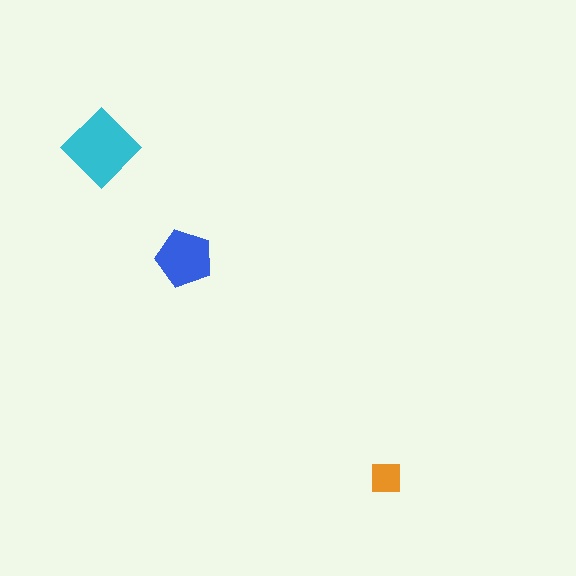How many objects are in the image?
There are 3 objects in the image.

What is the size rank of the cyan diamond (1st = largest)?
1st.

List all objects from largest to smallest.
The cyan diamond, the blue pentagon, the orange square.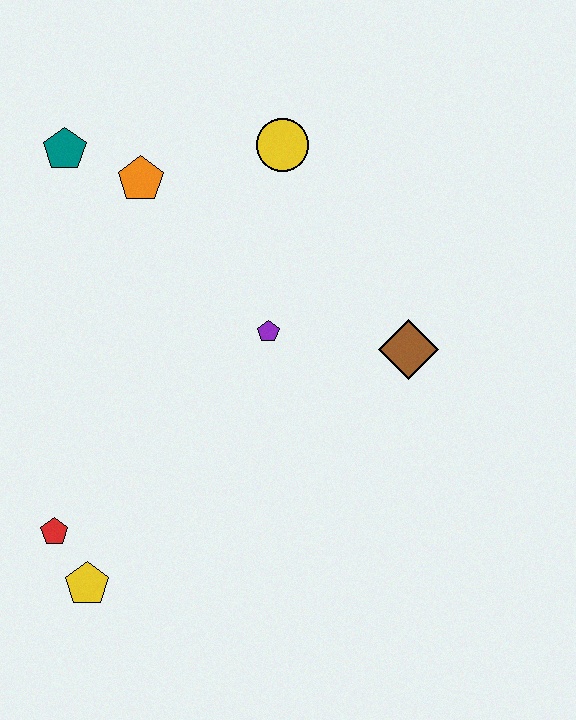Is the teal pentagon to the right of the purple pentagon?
No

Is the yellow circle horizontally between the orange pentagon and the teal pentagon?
No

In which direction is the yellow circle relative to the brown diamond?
The yellow circle is above the brown diamond.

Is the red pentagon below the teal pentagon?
Yes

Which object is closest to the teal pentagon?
The orange pentagon is closest to the teal pentagon.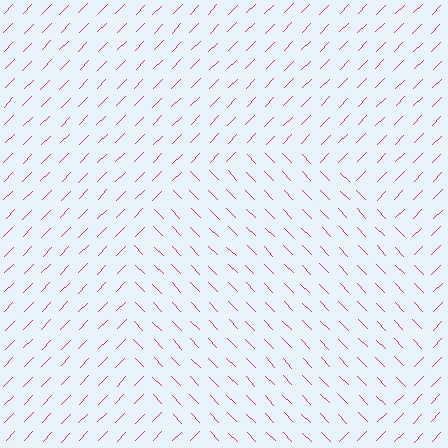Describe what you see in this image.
The image is filled with small magenta line segments. A circle region in the image has lines oriented differently from the surrounding lines, creating a visible texture boundary.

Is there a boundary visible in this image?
Yes, there is a texture boundary formed by a change in line orientation.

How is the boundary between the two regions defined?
The boundary is defined purely by a change in line orientation (approximately 89 degrees difference). All lines are the same color and thickness.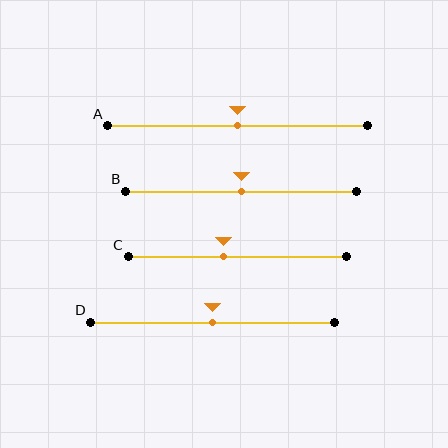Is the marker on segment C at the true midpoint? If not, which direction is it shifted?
No, the marker on segment C is shifted to the left by about 7% of the segment length.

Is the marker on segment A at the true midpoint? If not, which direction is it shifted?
Yes, the marker on segment A is at the true midpoint.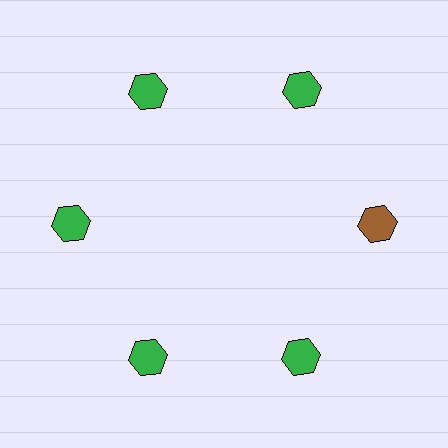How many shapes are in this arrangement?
There are 6 shapes arranged in a ring pattern.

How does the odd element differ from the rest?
It has a different color: brown instead of green.